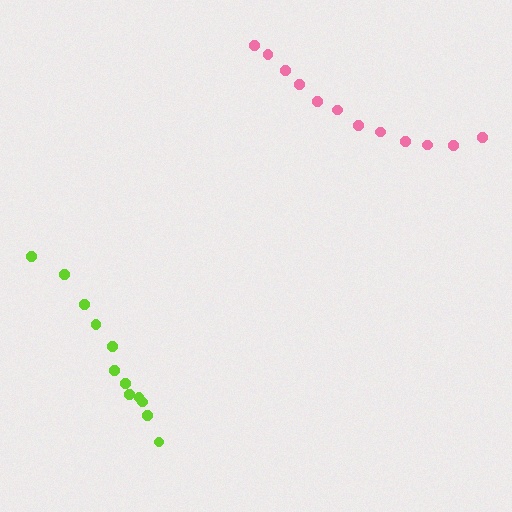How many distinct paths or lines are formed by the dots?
There are 2 distinct paths.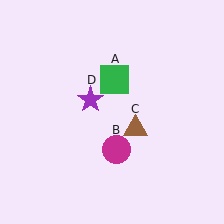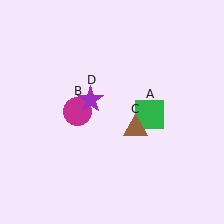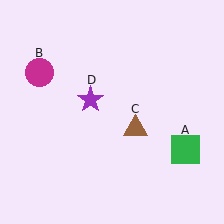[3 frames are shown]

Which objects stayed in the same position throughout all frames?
Brown triangle (object C) and purple star (object D) remained stationary.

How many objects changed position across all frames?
2 objects changed position: green square (object A), magenta circle (object B).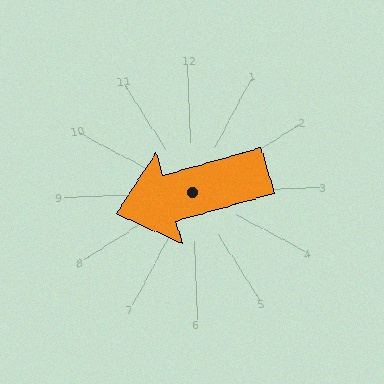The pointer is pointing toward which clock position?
Roughly 9 o'clock.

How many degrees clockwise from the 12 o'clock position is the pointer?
Approximately 256 degrees.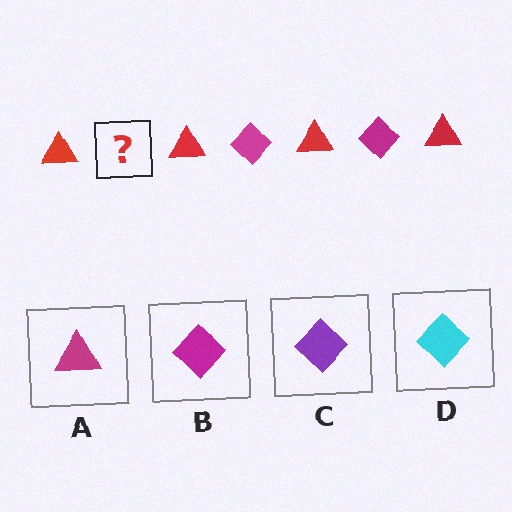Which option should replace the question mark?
Option B.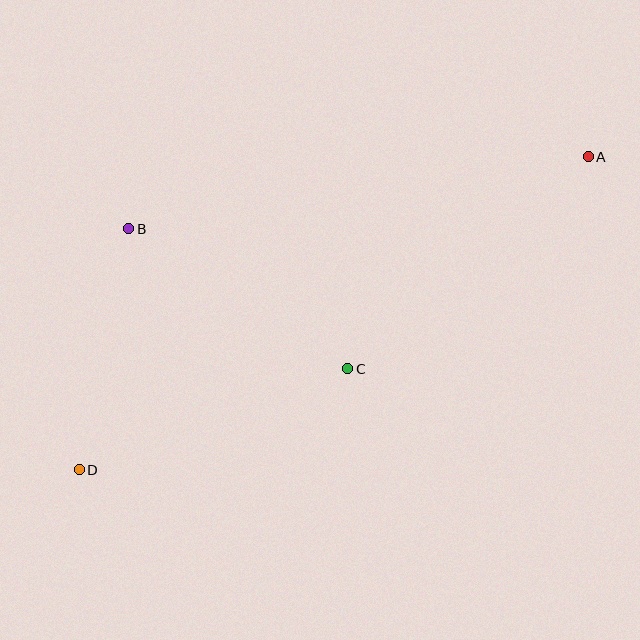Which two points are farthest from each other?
Points A and D are farthest from each other.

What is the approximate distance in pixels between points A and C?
The distance between A and C is approximately 321 pixels.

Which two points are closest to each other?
Points B and D are closest to each other.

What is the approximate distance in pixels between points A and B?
The distance between A and B is approximately 465 pixels.